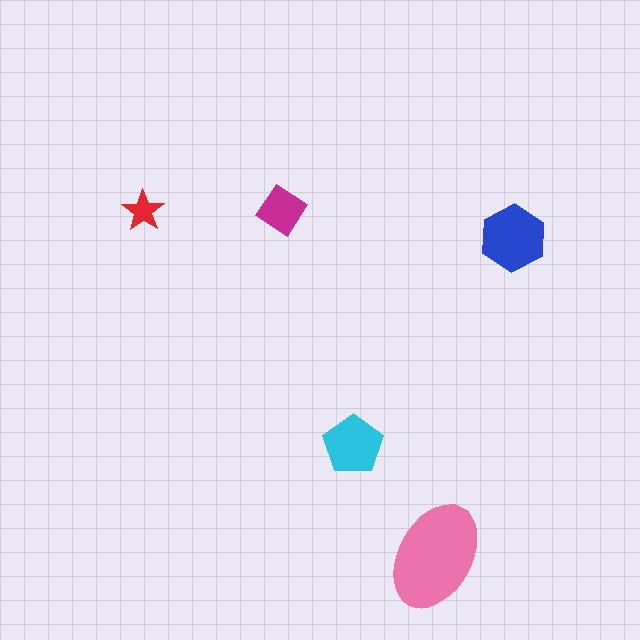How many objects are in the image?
There are 5 objects in the image.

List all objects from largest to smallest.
The pink ellipse, the blue hexagon, the cyan pentagon, the magenta diamond, the red star.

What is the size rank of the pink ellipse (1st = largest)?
1st.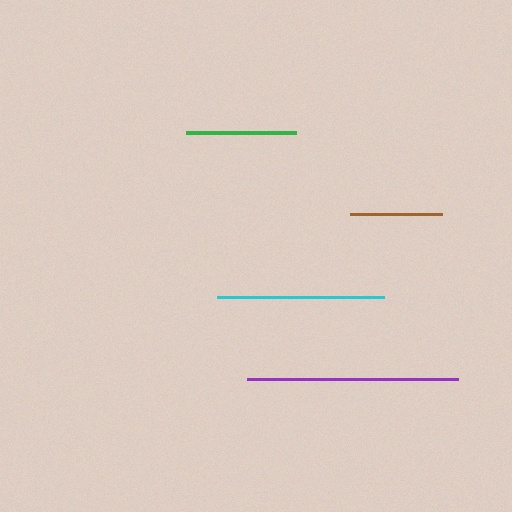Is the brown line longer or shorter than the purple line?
The purple line is longer than the brown line.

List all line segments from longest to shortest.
From longest to shortest: purple, cyan, green, brown.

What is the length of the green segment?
The green segment is approximately 110 pixels long.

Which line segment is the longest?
The purple line is the longest at approximately 210 pixels.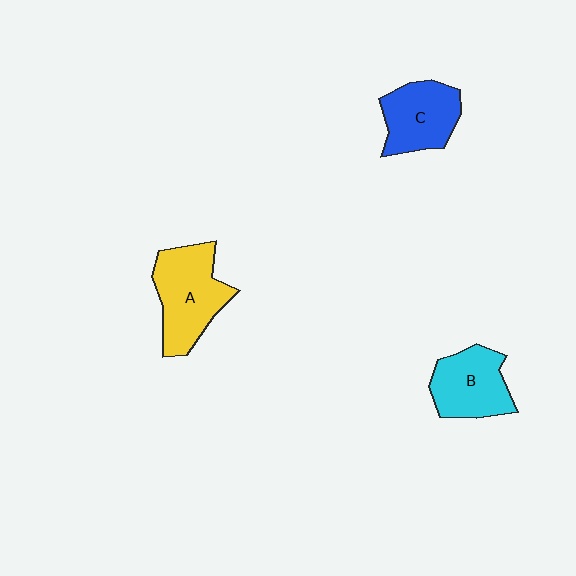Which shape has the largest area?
Shape A (yellow).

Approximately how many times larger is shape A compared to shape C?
Approximately 1.3 times.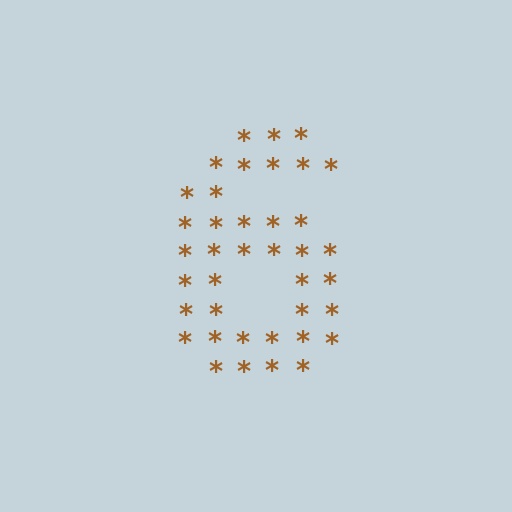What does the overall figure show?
The overall figure shows the digit 6.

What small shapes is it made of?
It is made of small asterisks.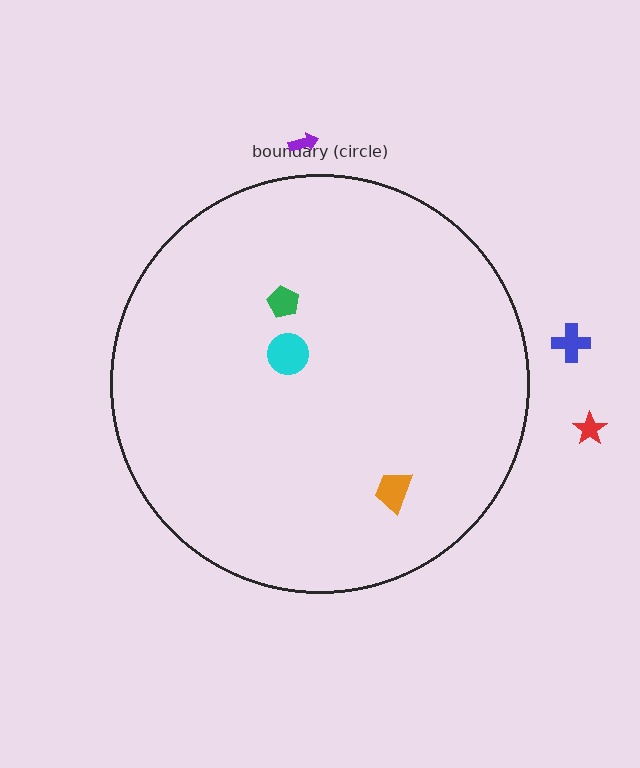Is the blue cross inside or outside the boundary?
Outside.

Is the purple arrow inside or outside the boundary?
Outside.